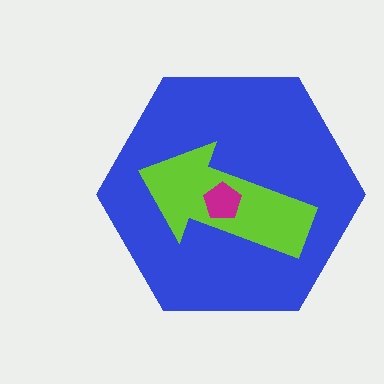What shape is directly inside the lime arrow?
The magenta pentagon.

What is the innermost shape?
The magenta pentagon.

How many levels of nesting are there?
3.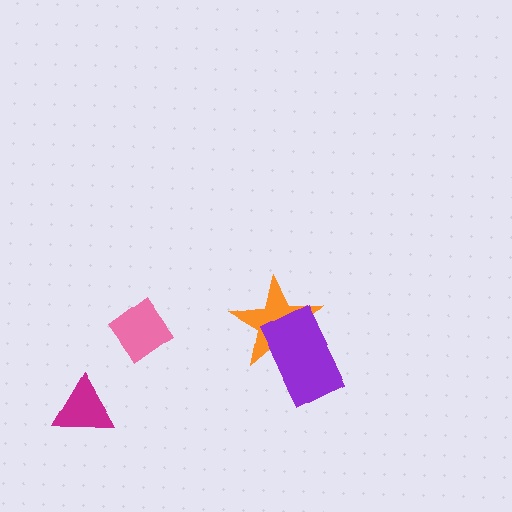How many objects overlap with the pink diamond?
0 objects overlap with the pink diamond.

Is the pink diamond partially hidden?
No, no other shape covers it.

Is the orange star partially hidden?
Yes, it is partially covered by another shape.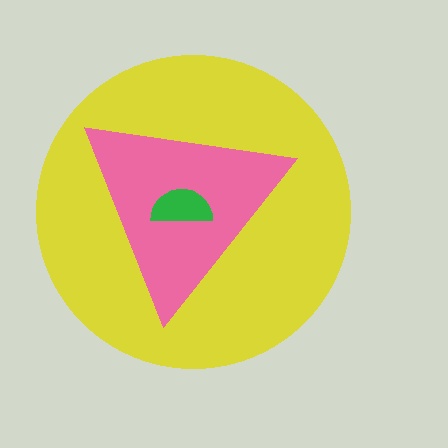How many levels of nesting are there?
3.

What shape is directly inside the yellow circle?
The pink triangle.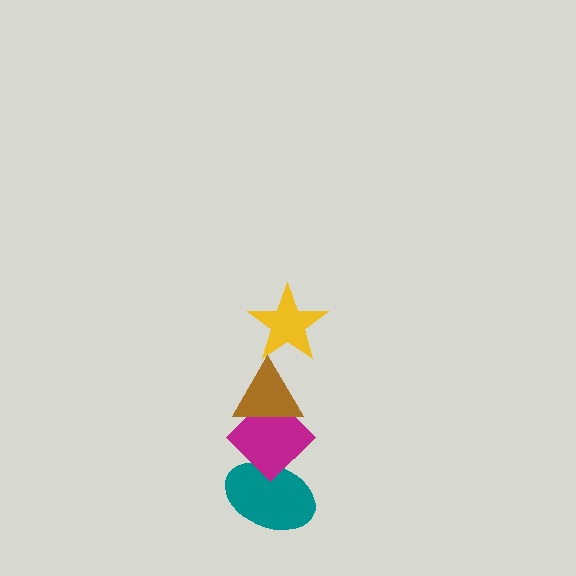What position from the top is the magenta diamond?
The magenta diamond is 3rd from the top.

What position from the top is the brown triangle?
The brown triangle is 2nd from the top.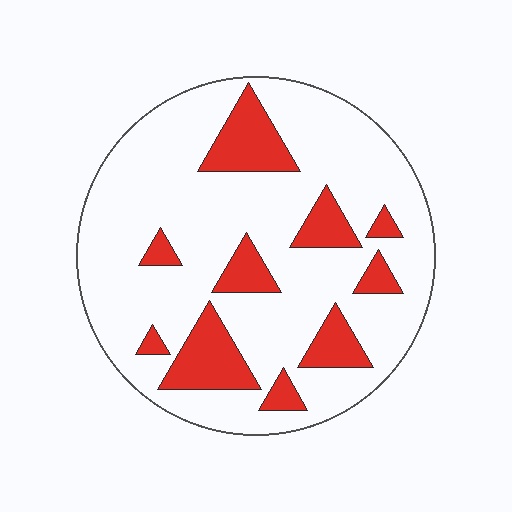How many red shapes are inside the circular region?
10.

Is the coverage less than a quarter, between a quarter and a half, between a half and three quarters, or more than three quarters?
Less than a quarter.